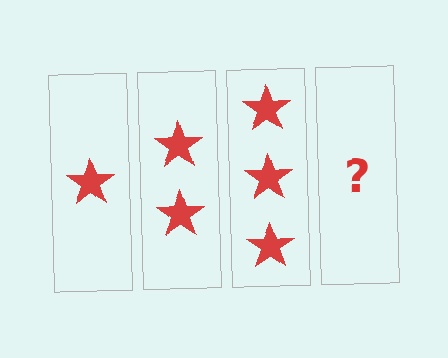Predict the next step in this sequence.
The next step is 4 stars.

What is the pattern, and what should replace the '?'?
The pattern is that each step adds one more star. The '?' should be 4 stars.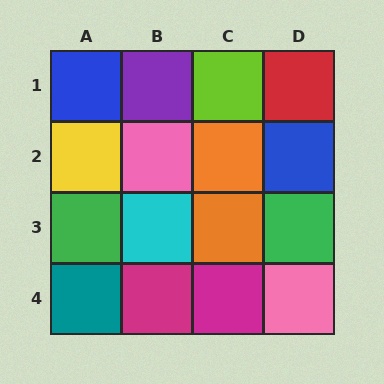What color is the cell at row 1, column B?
Purple.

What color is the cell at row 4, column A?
Teal.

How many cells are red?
1 cell is red.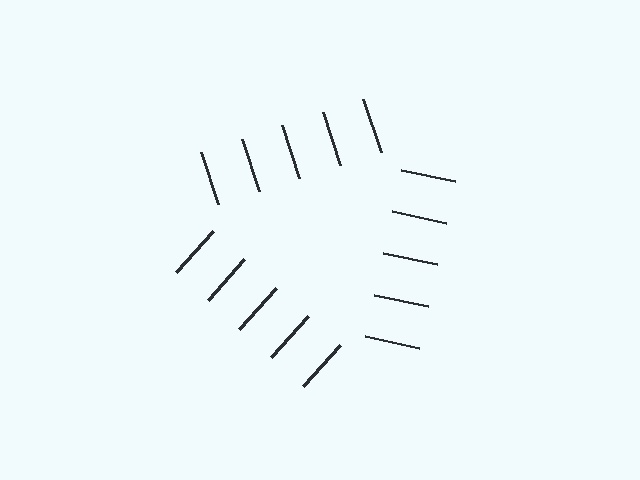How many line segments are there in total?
15 — 5 along each of the 3 edges.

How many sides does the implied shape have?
3 sides — the line-ends trace a triangle.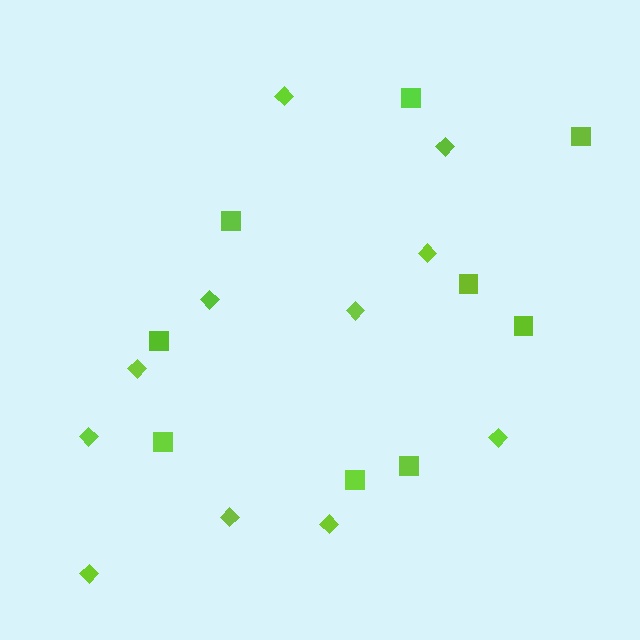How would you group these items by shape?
There are 2 groups: one group of squares (9) and one group of diamonds (11).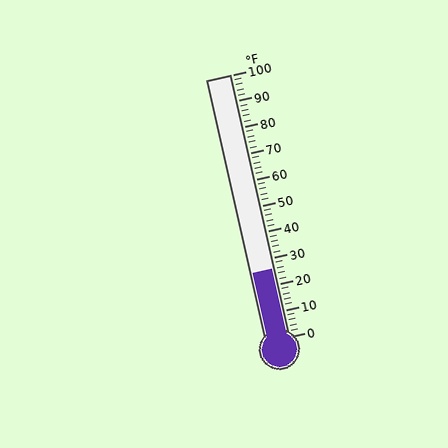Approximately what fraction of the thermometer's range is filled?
The thermometer is filled to approximately 25% of its range.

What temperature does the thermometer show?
The thermometer shows approximately 26°F.